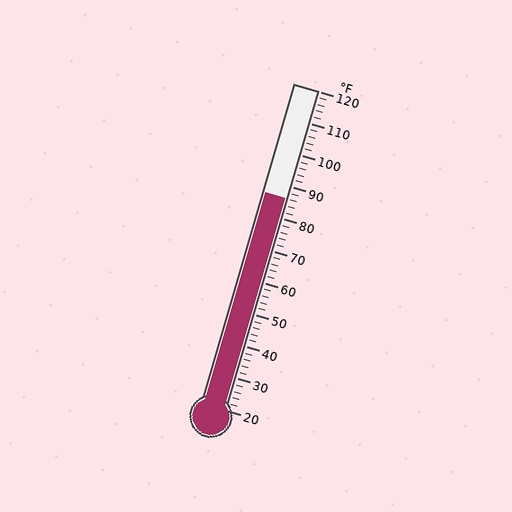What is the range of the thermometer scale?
The thermometer scale ranges from 20°F to 120°F.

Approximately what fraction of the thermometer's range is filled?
The thermometer is filled to approximately 65% of its range.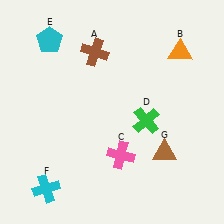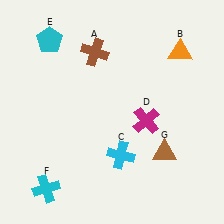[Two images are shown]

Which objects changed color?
C changed from pink to cyan. D changed from green to magenta.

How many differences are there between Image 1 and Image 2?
There are 2 differences between the two images.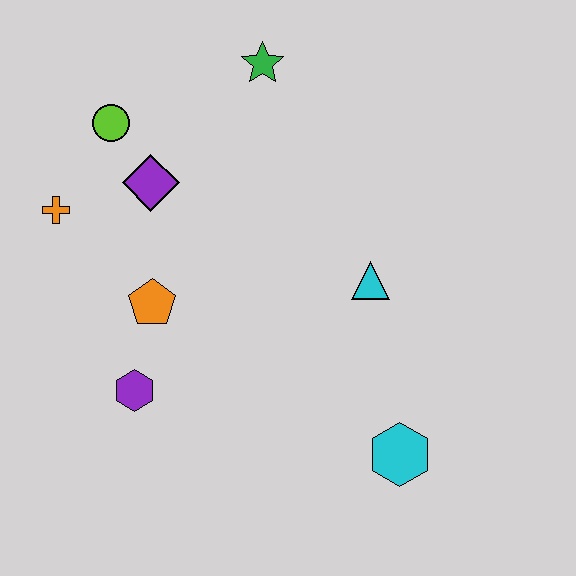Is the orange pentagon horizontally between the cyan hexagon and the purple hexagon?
Yes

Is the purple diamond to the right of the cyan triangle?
No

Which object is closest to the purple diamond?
The lime circle is closest to the purple diamond.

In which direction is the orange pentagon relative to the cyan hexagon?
The orange pentagon is to the left of the cyan hexagon.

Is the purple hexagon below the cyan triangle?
Yes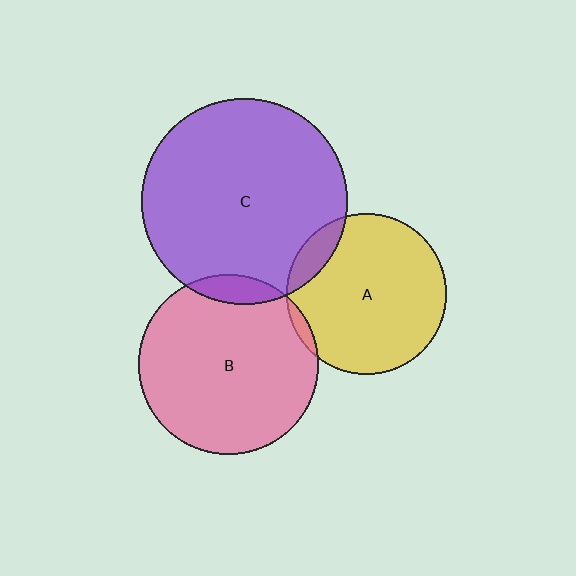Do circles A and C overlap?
Yes.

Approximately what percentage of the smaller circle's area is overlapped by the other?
Approximately 10%.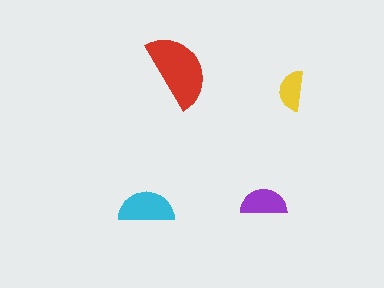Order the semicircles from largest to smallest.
the red one, the cyan one, the purple one, the yellow one.